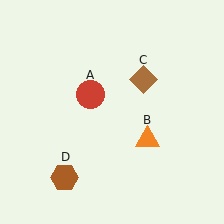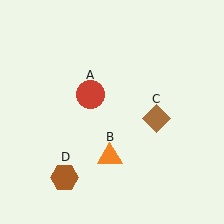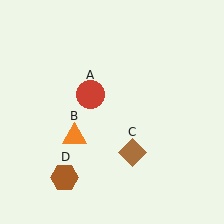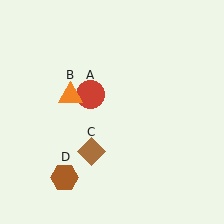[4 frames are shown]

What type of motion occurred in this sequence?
The orange triangle (object B), brown diamond (object C) rotated clockwise around the center of the scene.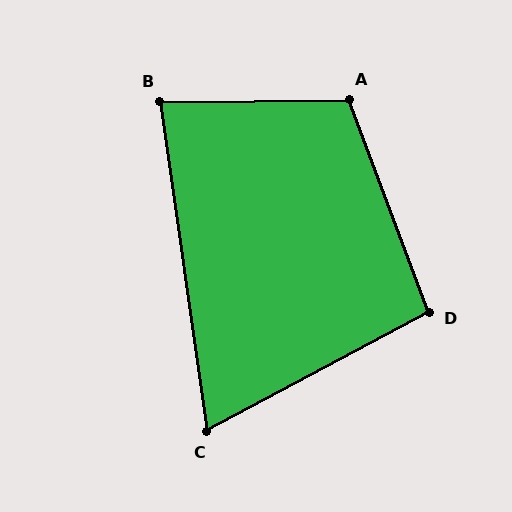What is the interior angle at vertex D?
Approximately 98 degrees (obtuse).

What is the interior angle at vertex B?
Approximately 82 degrees (acute).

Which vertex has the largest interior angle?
A, at approximately 110 degrees.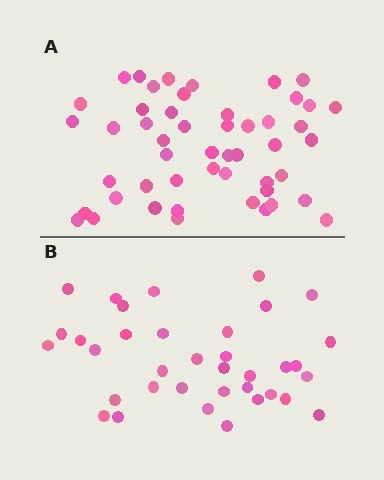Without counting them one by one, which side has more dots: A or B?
Region A (the top region) has more dots.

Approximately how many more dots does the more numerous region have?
Region A has approximately 15 more dots than region B.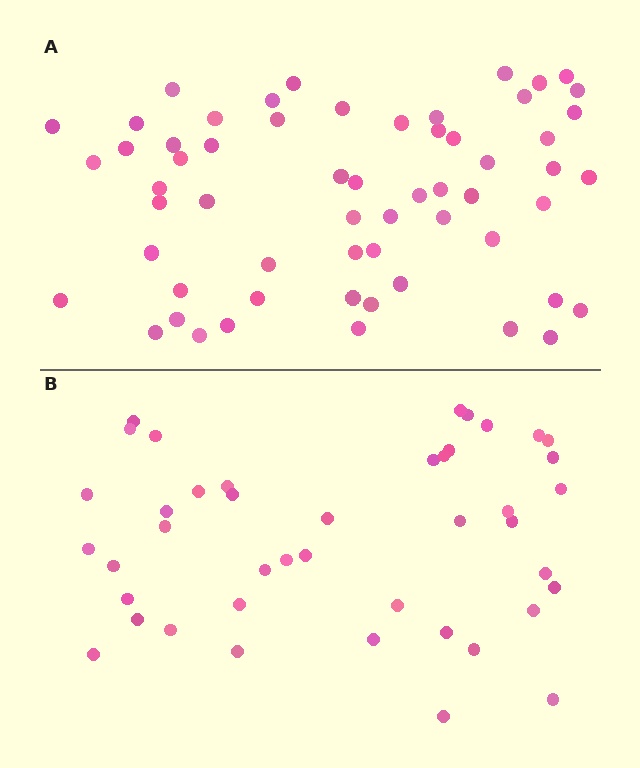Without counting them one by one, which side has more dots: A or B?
Region A (the top region) has more dots.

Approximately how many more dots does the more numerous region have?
Region A has approximately 15 more dots than region B.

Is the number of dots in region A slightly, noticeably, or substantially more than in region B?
Region A has noticeably more, but not dramatically so. The ratio is roughly 1.4 to 1.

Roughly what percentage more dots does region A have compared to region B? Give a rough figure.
About 35% more.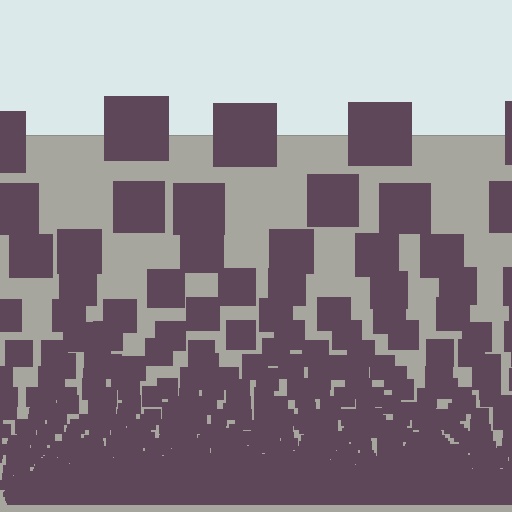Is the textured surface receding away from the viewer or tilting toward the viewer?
The surface appears to tilt toward the viewer. Texture elements get larger and sparser toward the top.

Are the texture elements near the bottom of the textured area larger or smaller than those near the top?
Smaller. The gradient is inverted — elements near the bottom are smaller and denser.